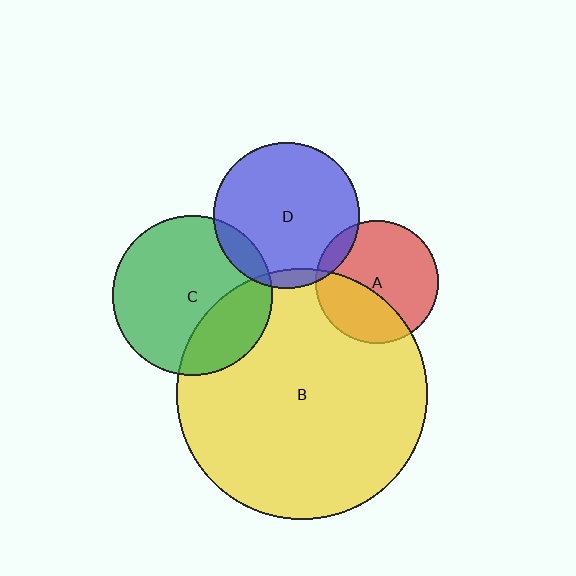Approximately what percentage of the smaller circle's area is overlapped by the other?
Approximately 35%.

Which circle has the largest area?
Circle B (yellow).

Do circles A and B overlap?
Yes.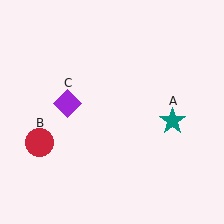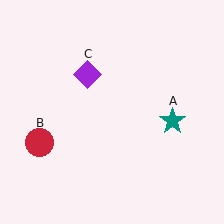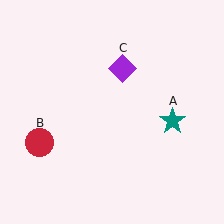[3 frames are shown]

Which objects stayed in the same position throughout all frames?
Teal star (object A) and red circle (object B) remained stationary.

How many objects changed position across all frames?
1 object changed position: purple diamond (object C).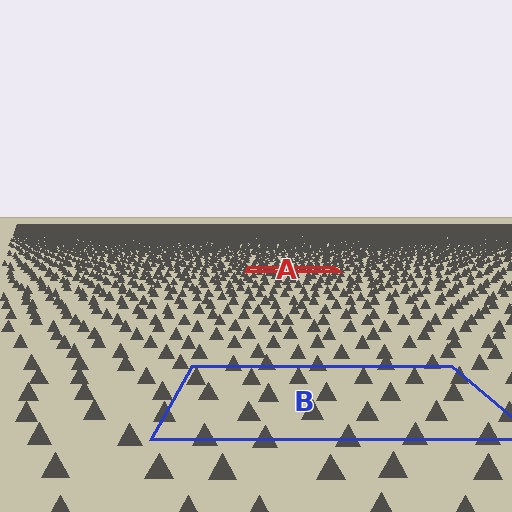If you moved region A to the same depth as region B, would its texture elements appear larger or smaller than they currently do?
They would appear larger. At a closer depth, the same texture elements are projected at a bigger on-screen size.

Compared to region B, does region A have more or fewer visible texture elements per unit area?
Region A has more texture elements per unit area — they are packed more densely because it is farther away.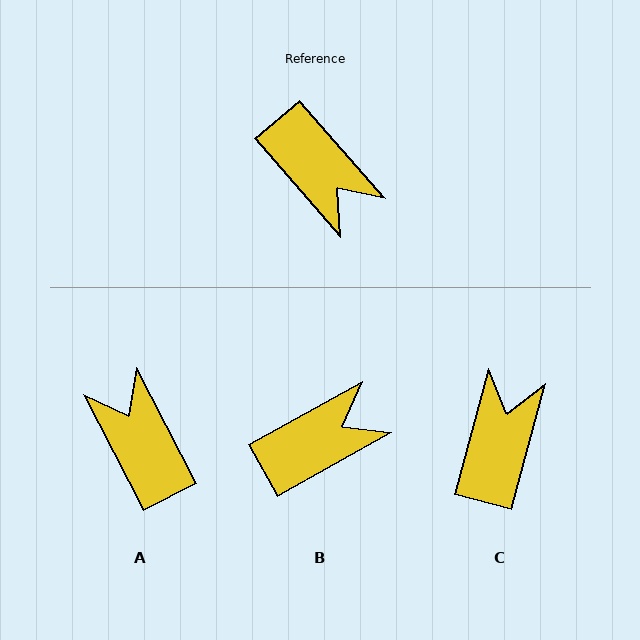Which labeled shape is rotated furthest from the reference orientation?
A, about 166 degrees away.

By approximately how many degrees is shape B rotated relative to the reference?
Approximately 78 degrees counter-clockwise.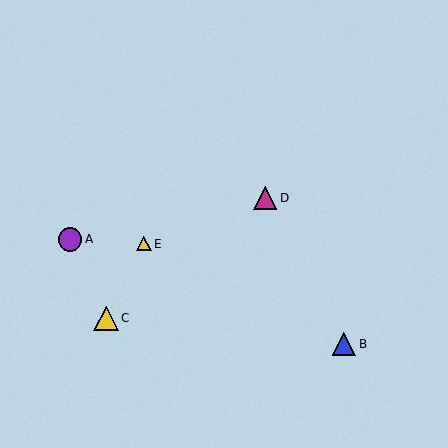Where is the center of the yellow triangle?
The center of the yellow triangle is at (106, 318).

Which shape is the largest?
The yellow triangle (labeled C) is the largest.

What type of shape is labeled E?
Shape E is a yellow triangle.